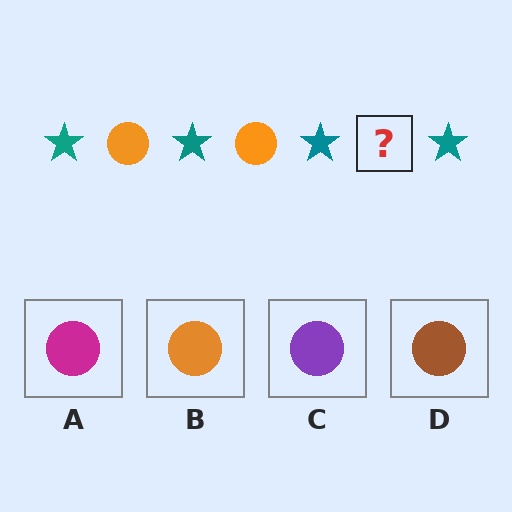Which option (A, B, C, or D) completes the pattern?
B.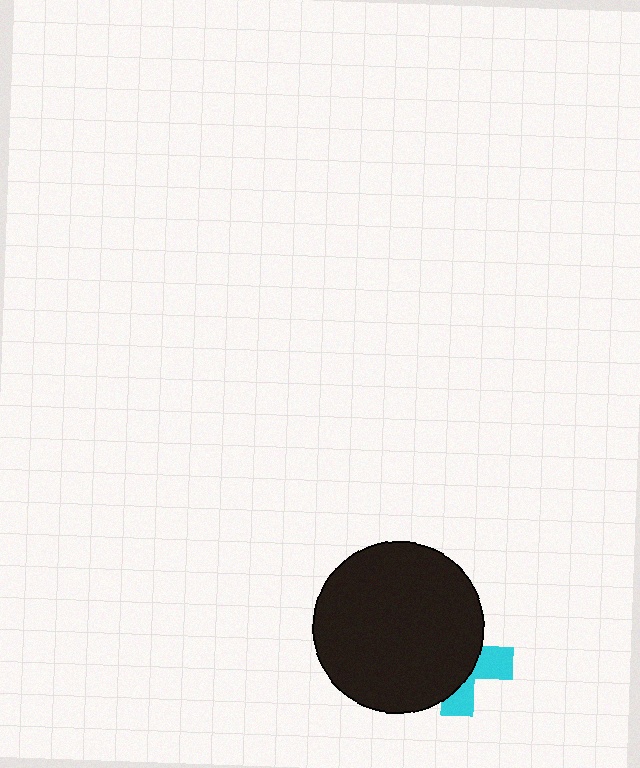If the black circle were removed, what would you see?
You would see the complete cyan cross.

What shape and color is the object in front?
The object in front is a black circle.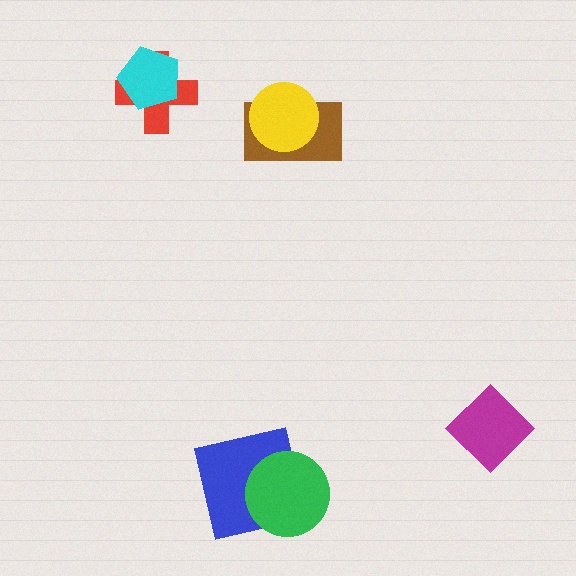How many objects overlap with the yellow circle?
1 object overlaps with the yellow circle.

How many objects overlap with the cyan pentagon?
1 object overlaps with the cyan pentagon.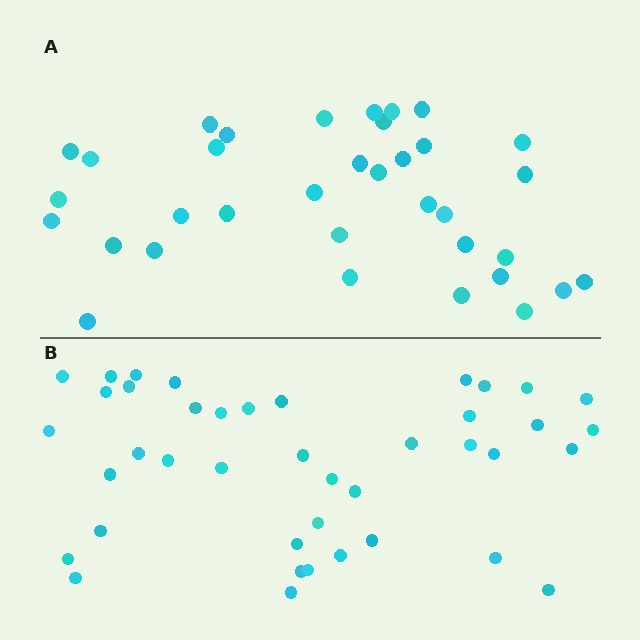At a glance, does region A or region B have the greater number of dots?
Region B (the bottom region) has more dots.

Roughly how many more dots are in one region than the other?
Region B has about 6 more dots than region A.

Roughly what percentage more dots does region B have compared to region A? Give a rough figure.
About 15% more.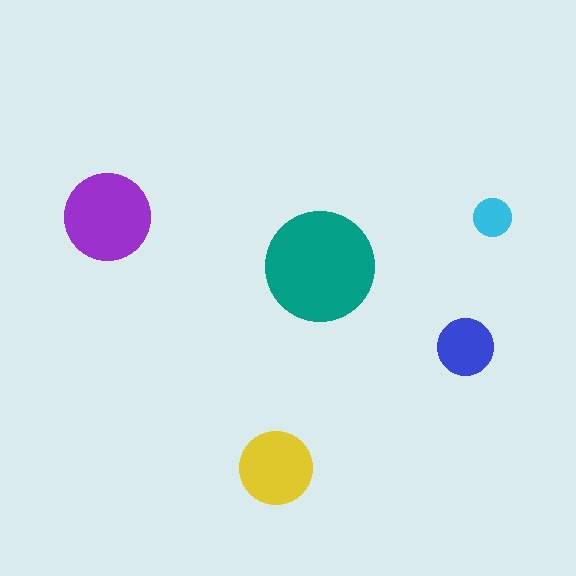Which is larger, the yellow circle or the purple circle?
The purple one.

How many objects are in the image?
There are 5 objects in the image.